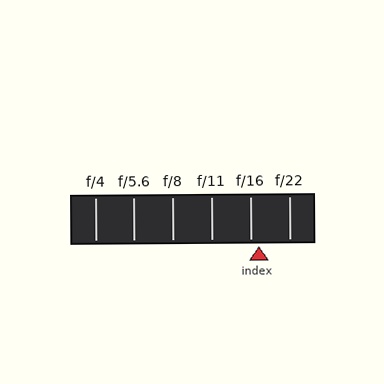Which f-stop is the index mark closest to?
The index mark is closest to f/16.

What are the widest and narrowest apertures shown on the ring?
The widest aperture shown is f/4 and the narrowest is f/22.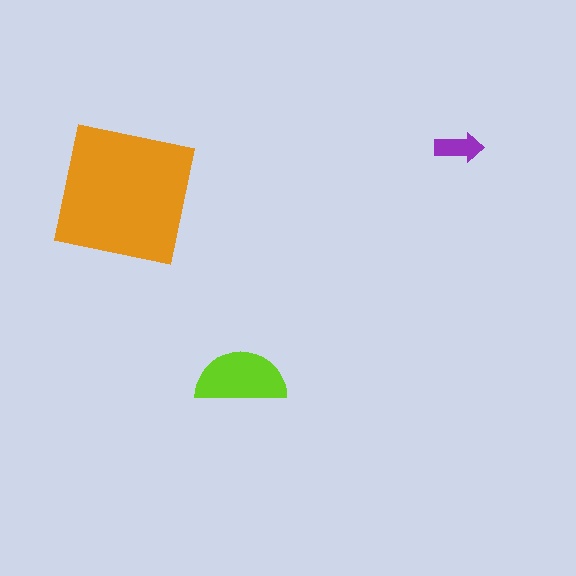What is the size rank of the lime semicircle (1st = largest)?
2nd.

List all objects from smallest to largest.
The purple arrow, the lime semicircle, the orange square.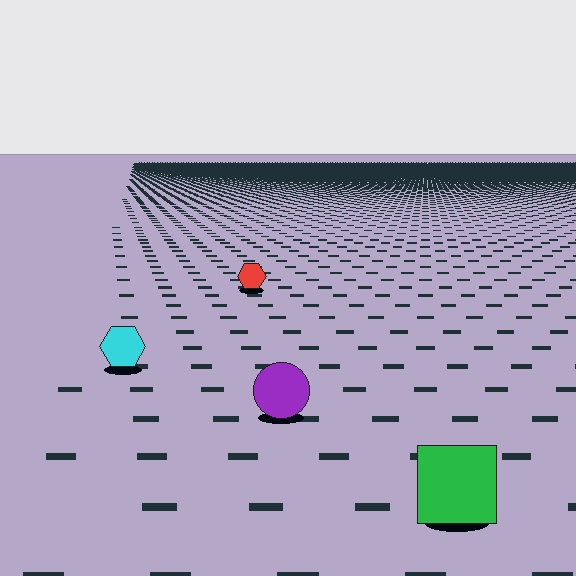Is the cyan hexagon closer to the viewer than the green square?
No. The green square is closer — you can tell from the texture gradient: the ground texture is coarser near it.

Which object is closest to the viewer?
The green square is closest. The texture marks near it are larger and more spread out.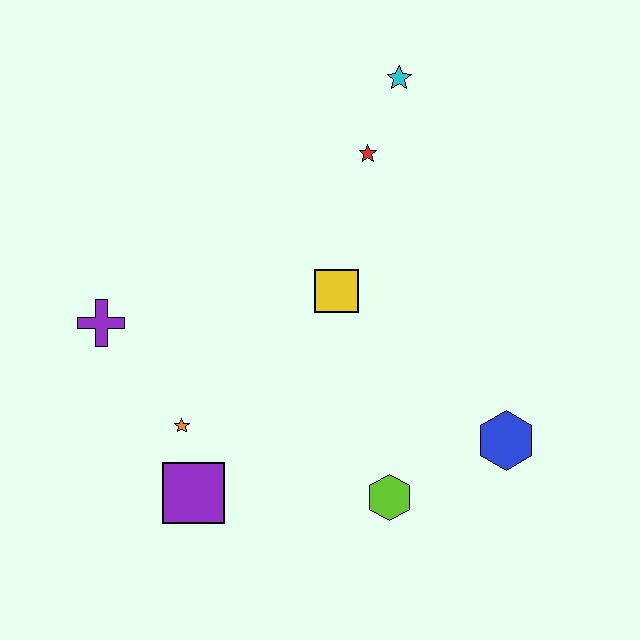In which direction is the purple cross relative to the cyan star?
The purple cross is to the left of the cyan star.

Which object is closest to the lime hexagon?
The blue hexagon is closest to the lime hexagon.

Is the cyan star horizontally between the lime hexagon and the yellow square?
No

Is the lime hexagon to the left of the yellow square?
No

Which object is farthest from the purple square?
The cyan star is farthest from the purple square.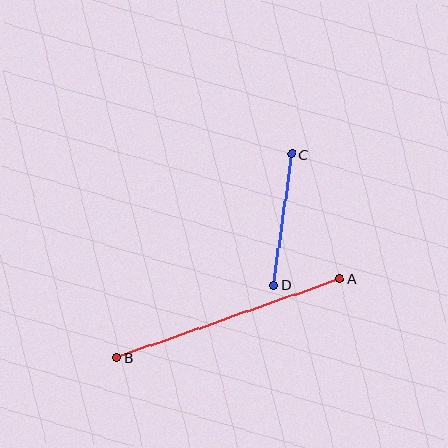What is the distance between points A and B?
The distance is approximately 236 pixels.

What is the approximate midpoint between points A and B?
The midpoint is at approximately (228, 318) pixels.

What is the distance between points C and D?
The distance is approximately 133 pixels.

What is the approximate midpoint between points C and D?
The midpoint is at approximately (282, 220) pixels.